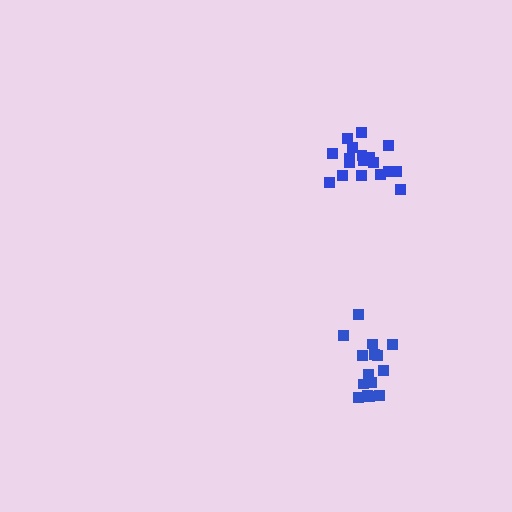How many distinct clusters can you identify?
There are 2 distinct clusters.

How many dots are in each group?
Group 1: 16 dots, Group 2: 18 dots (34 total).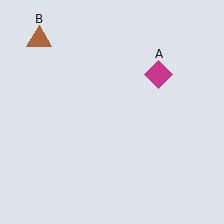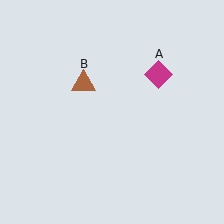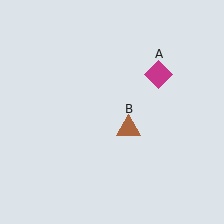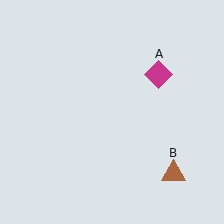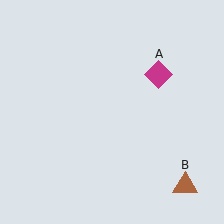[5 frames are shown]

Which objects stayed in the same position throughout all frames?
Magenta diamond (object A) remained stationary.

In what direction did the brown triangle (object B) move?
The brown triangle (object B) moved down and to the right.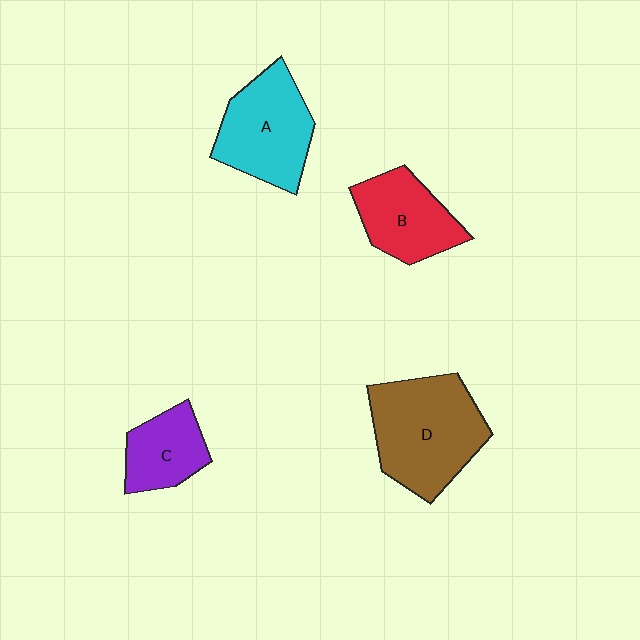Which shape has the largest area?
Shape D (brown).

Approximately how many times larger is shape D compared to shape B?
Approximately 1.5 times.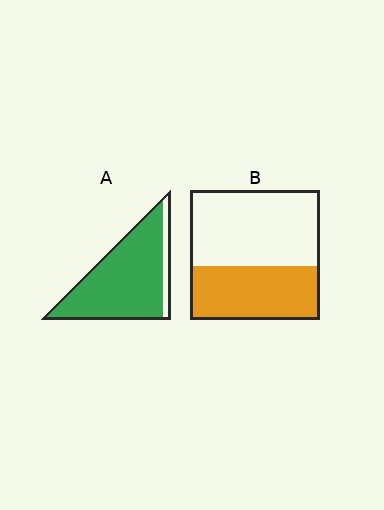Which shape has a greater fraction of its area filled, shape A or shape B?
Shape A.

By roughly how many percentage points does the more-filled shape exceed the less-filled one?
By roughly 45 percentage points (A over B).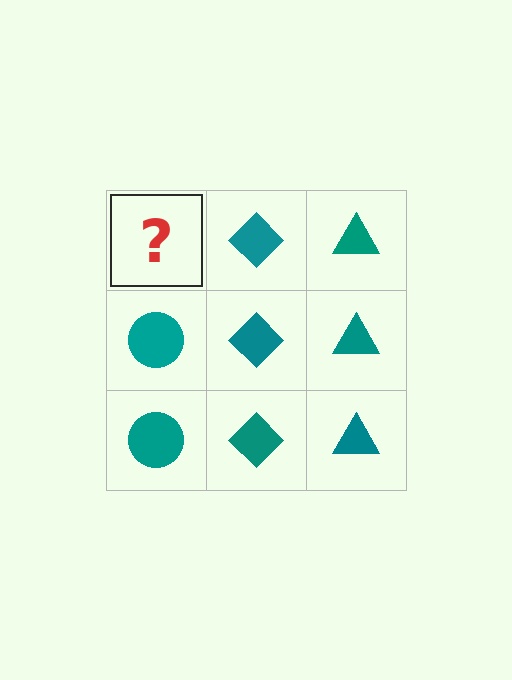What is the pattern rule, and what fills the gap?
The rule is that each column has a consistent shape. The gap should be filled with a teal circle.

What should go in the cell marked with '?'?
The missing cell should contain a teal circle.